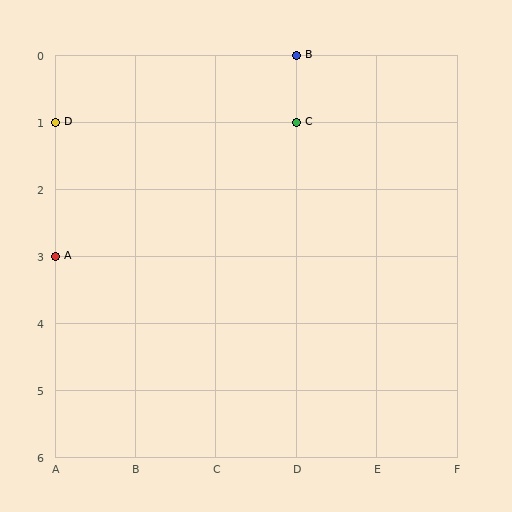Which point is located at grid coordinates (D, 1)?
Point C is at (D, 1).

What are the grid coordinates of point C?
Point C is at grid coordinates (D, 1).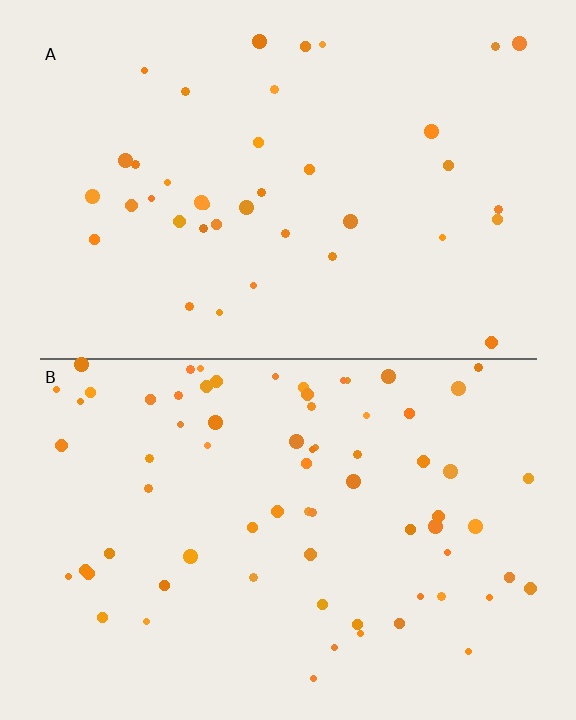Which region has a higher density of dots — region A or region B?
B (the bottom).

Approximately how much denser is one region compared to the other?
Approximately 1.9× — region B over region A.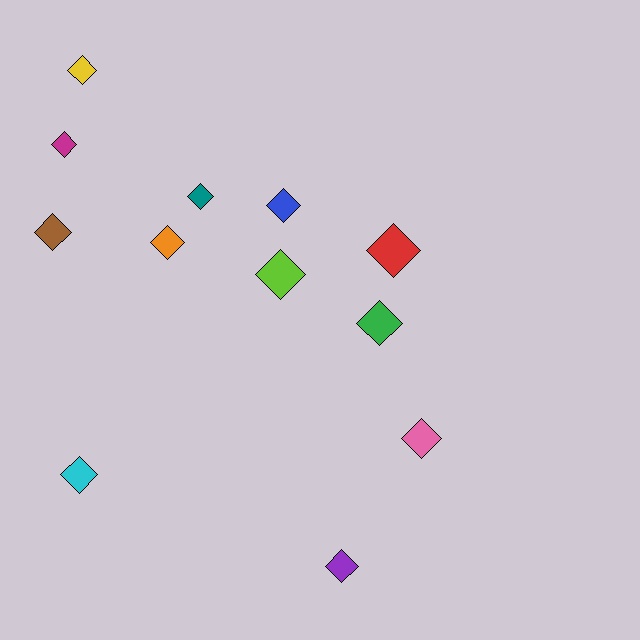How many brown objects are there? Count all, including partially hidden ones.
There is 1 brown object.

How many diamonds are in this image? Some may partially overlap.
There are 12 diamonds.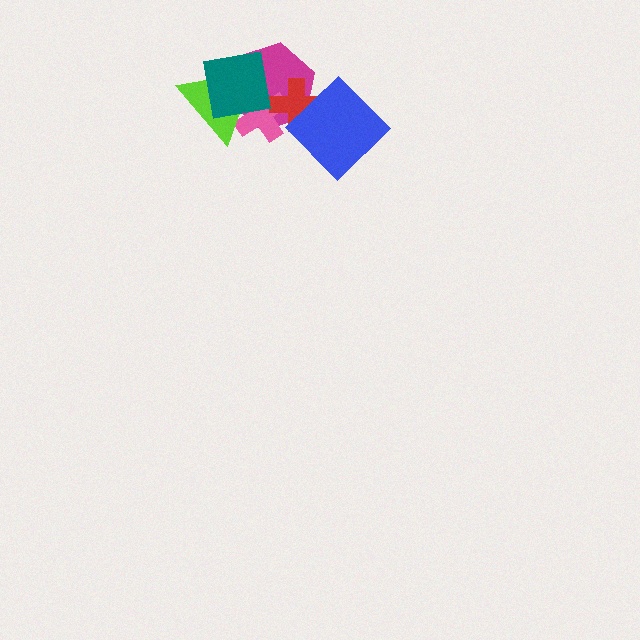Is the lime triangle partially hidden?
Yes, it is partially covered by another shape.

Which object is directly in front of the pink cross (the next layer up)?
The lime triangle is directly in front of the pink cross.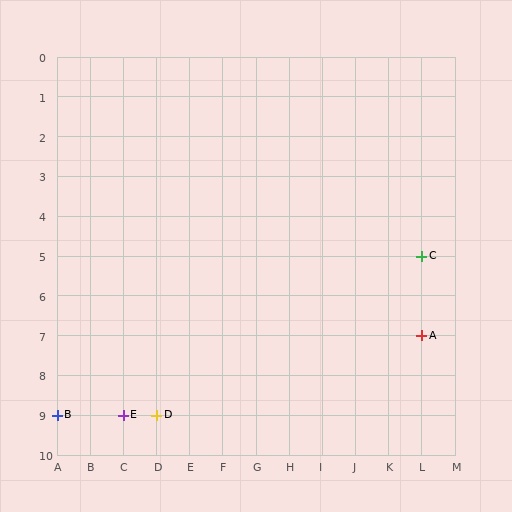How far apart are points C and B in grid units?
Points C and B are 11 columns and 4 rows apart (about 11.7 grid units diagonally).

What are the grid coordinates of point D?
Point D is at grid coordinates (D, 9).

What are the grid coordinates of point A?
Point A is at grid coordinates (L, 7).